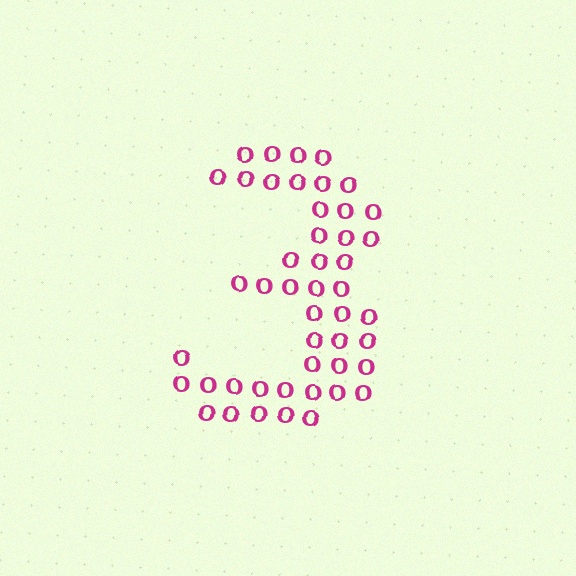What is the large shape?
The large shape is the digit 3.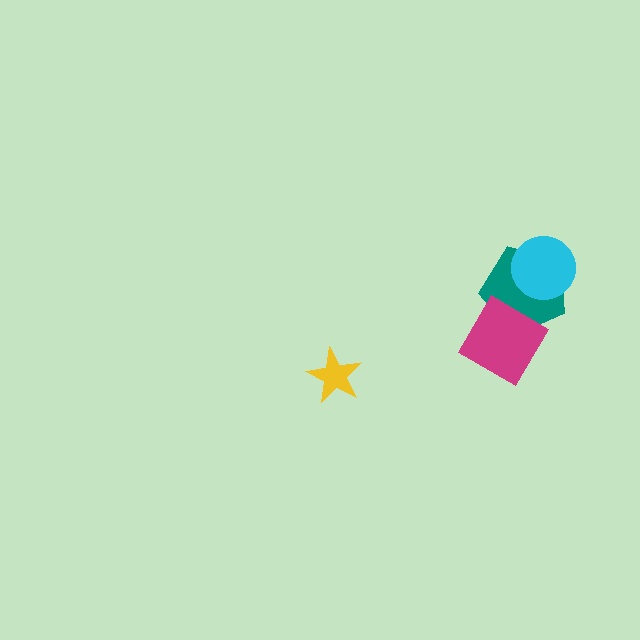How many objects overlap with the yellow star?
0 objects overlap with the yellow star.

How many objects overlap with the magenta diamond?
1 object overlaps with the magenta diamond.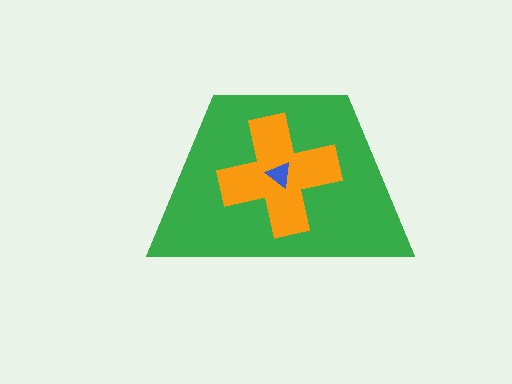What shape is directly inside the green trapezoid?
The orange cross.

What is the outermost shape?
The green trapezoid.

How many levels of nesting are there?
3.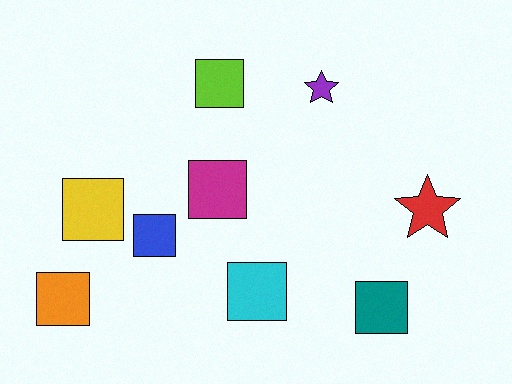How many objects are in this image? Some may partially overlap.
There are 9 objects.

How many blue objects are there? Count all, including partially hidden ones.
There is 1 blue object.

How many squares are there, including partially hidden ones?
There are 7 squares.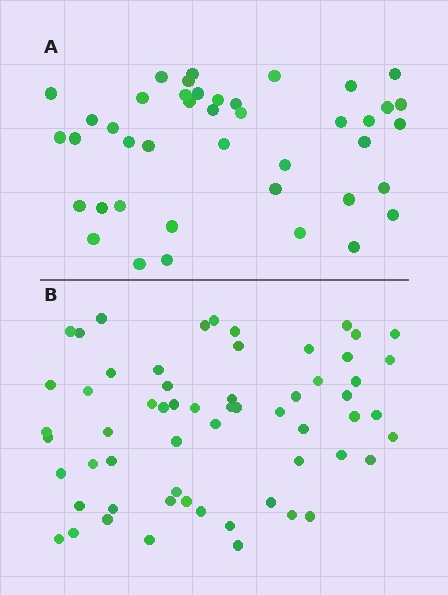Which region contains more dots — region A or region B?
Region B (the bottom region) has more dots.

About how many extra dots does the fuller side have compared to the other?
Region B has approximately 20 more dots than region A.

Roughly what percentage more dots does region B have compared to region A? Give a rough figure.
About 45% more.